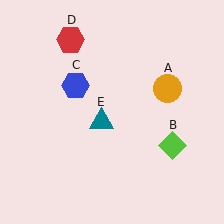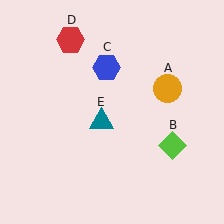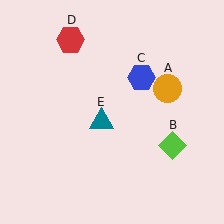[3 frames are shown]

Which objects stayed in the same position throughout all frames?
Orange circle (object A) and lime diamond (object B) and red hexagon (object D) and teal triangle (object E) remained stationary.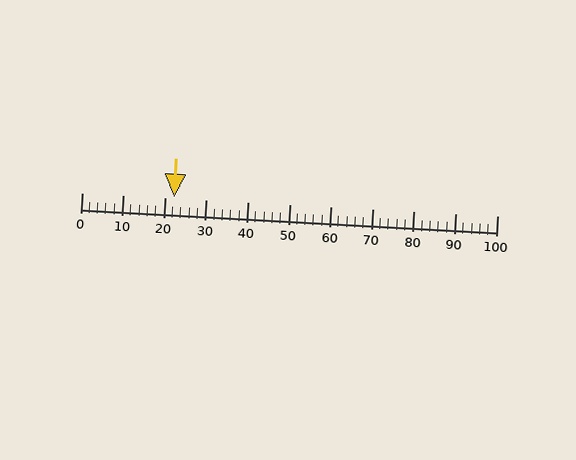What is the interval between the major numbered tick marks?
The major tick marks are spaced 10 units apart.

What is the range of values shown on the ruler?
The ruler shows values from 0 to 100.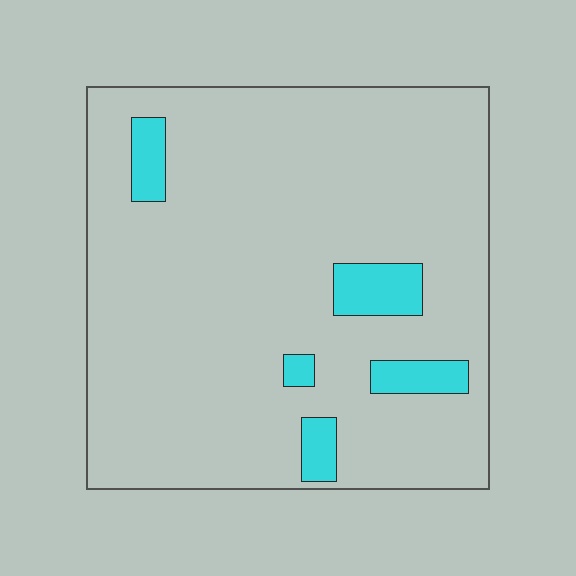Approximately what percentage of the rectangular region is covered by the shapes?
Approximately 10%.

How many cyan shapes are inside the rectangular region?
5.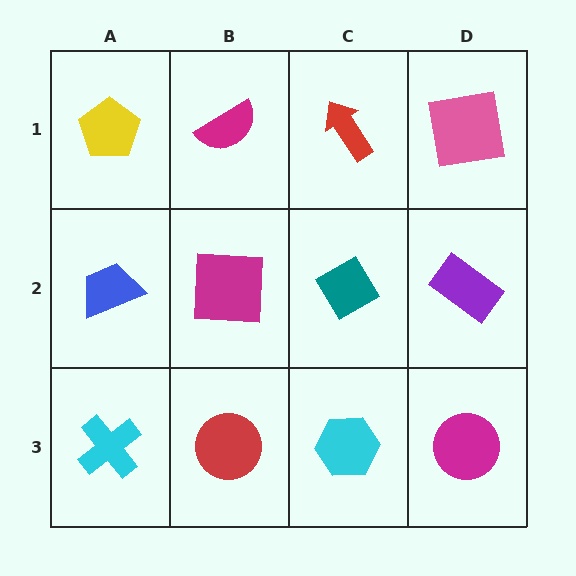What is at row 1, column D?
A pink square.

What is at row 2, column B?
A magenta square.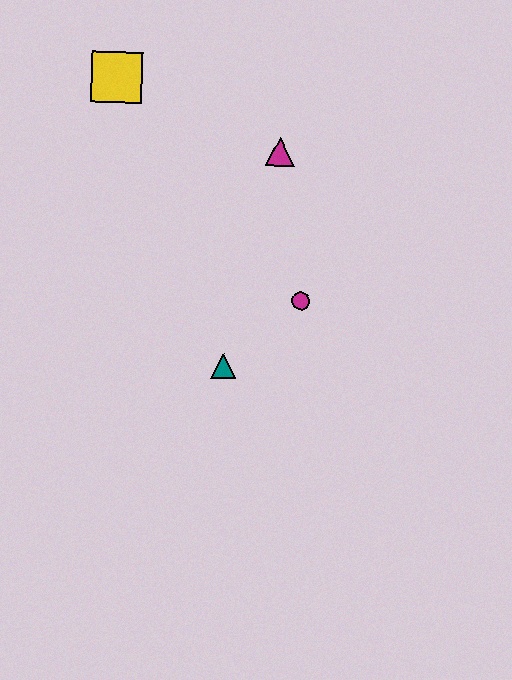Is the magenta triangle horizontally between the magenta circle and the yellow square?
Yes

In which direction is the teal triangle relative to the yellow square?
The teal triangle is below the yellow square.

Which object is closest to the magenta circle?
The teal triangle is closest to the magenta circle.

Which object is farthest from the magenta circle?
The yellow square is farthest from the magenta circle.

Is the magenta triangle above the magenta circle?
Yes